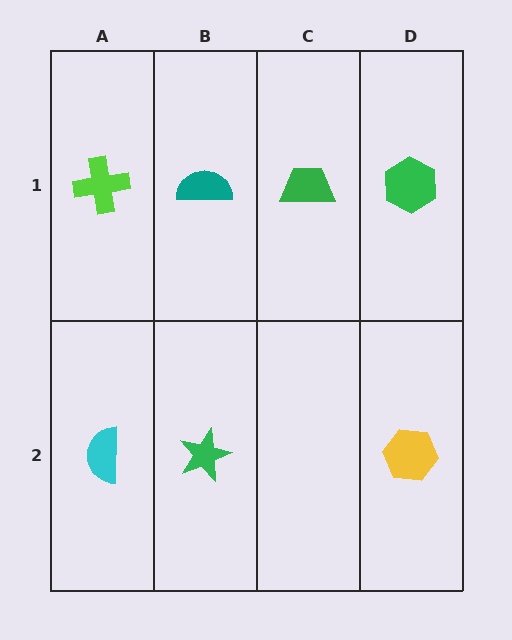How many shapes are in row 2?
3 shapes.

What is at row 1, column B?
A teal semicircle.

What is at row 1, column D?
A green hexagon.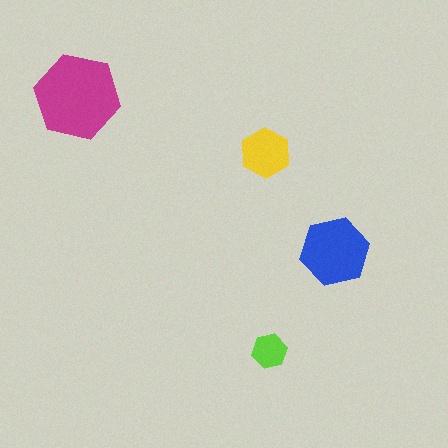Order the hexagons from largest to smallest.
the magenta one, the blue one, the yellow one, the lime one.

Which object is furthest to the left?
The magenta hexagon is leftmost.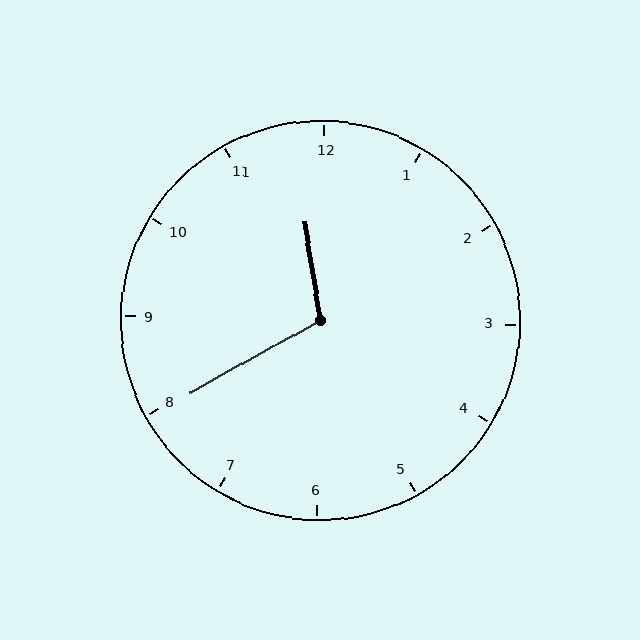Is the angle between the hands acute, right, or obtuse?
It is obtuse.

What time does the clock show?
11:40.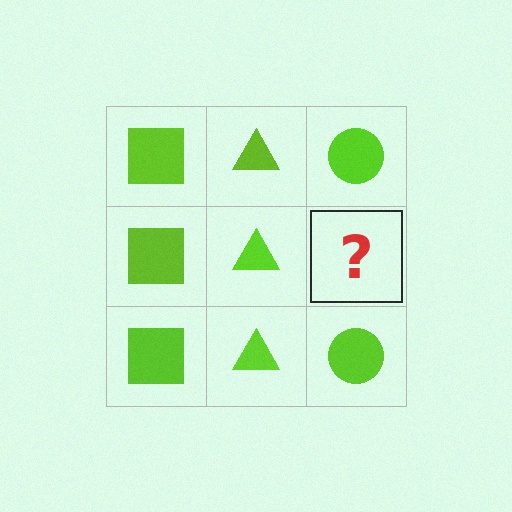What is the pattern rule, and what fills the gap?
The rule is that each column has a consistent shape. The gap should be filled with a lime circle.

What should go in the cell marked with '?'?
The missing cell should contain a lime circle.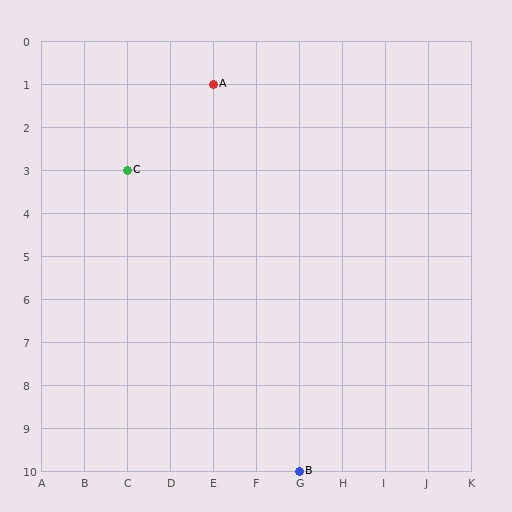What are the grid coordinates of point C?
Point C is at grid coordinates (C, 3).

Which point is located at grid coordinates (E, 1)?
Point A is at (E, 1).